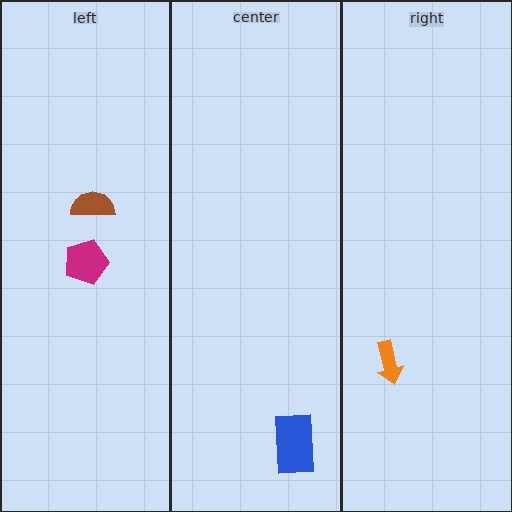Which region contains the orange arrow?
The right region.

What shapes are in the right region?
The orange arrow.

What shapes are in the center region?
The blue rectangle.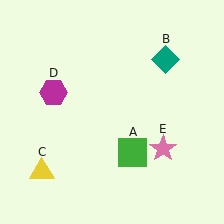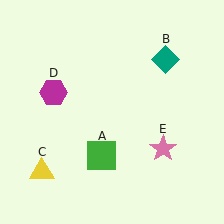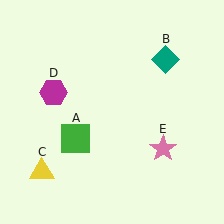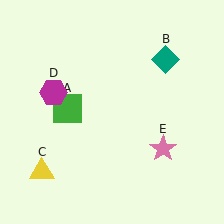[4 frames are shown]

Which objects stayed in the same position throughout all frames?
Teal diamond (object B) and yellow triangle (object C) and magenta hexagon (object D) and pink star (object E) remained stationary.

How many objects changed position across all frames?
1 object changed position: green square (object A).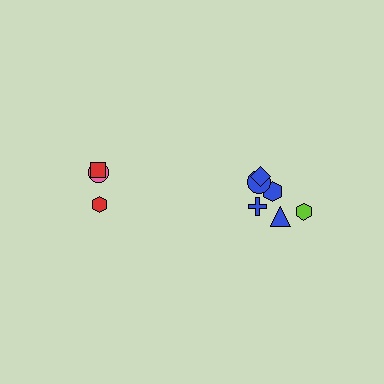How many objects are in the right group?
There are 6 objects.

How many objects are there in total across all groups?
There are 9 objects.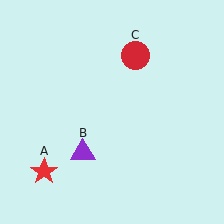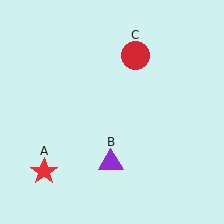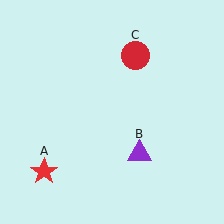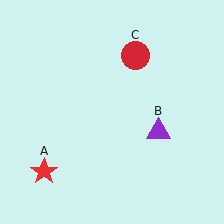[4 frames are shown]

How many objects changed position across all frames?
1 object changed position: purple triangle (object B).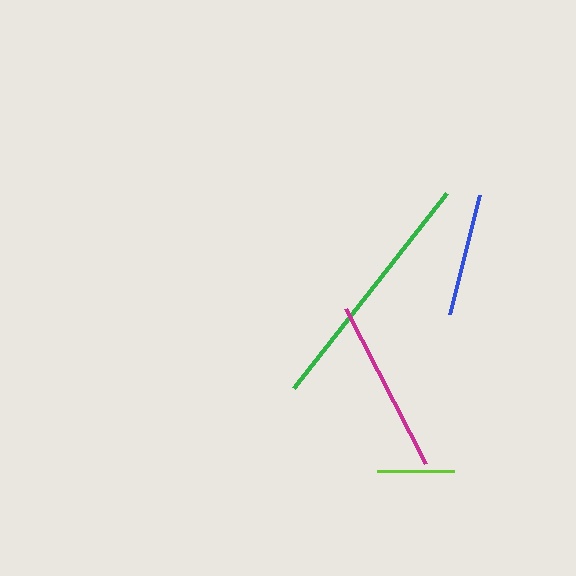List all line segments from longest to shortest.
From longest to shortest: green, magenta, blue, lime.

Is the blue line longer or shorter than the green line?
The green line is longer than the blue line.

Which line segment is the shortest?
The lime line is the shortest at approximately 78 pixels.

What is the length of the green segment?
The green segment is approximately 248 pixels long.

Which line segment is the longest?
The green line is the longest at approximately 248 pixels.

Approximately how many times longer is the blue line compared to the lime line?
The blue line is approximately 1.6 times the length of the lime line.